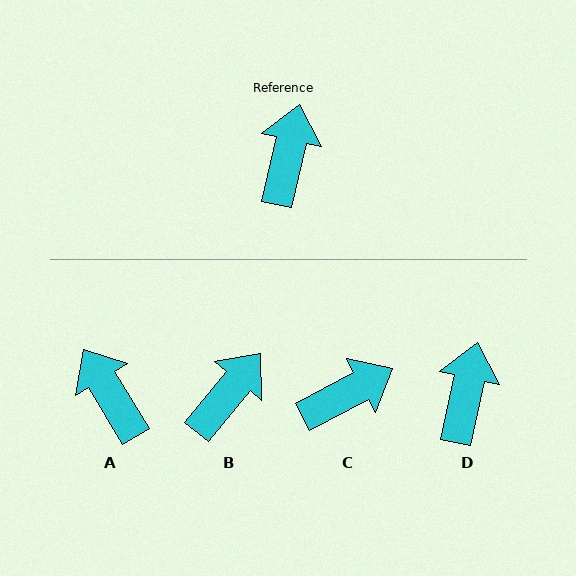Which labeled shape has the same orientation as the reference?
D.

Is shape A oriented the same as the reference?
No, it is off by about 44 degrees.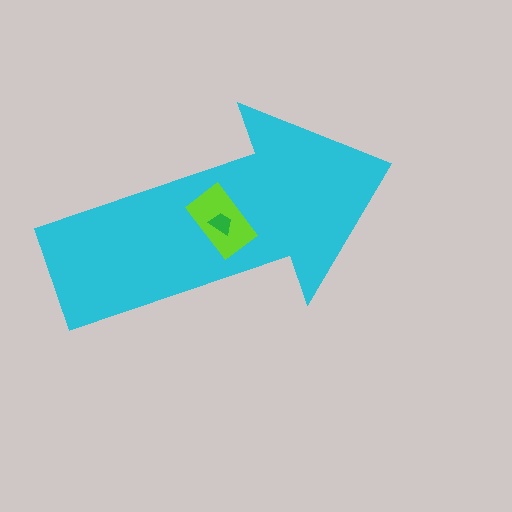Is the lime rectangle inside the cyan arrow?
Yes.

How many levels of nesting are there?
3.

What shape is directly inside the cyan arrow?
The lime rectangle.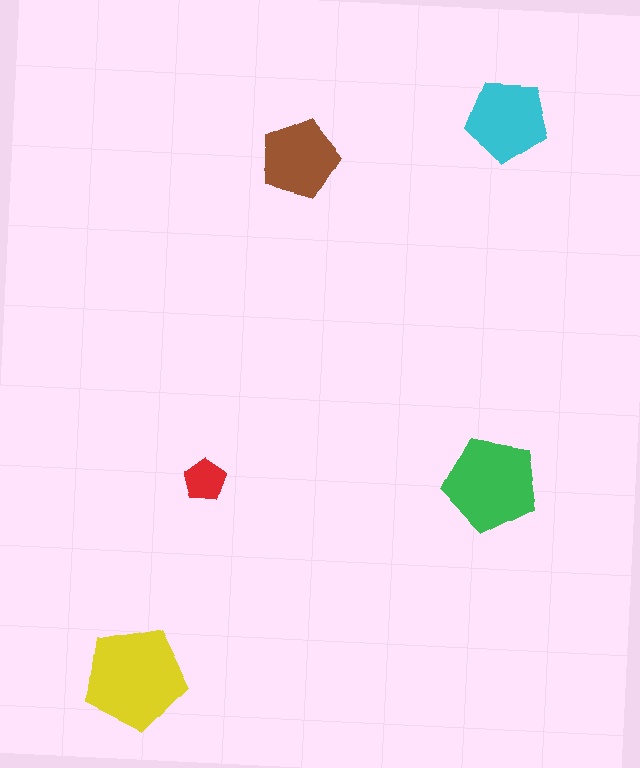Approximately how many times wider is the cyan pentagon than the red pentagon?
About 2 times wider.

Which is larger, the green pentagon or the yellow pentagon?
The yellow one.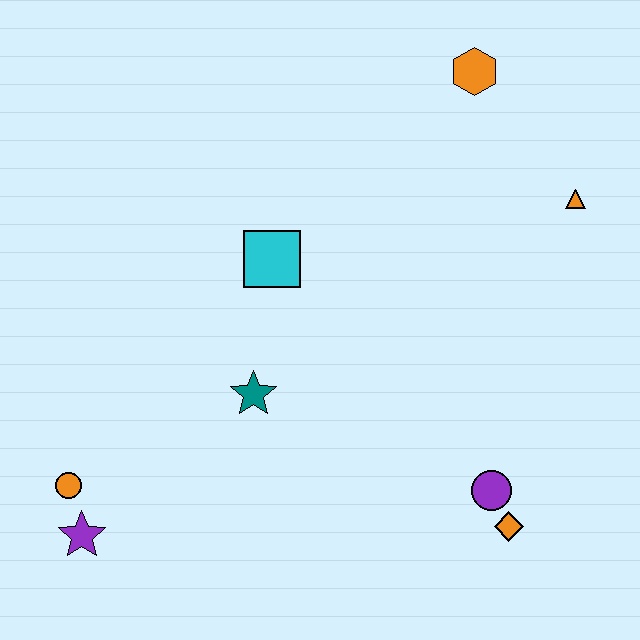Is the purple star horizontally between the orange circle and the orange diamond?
Yes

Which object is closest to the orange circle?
The purple star is closest to the orange circle.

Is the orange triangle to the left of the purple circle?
No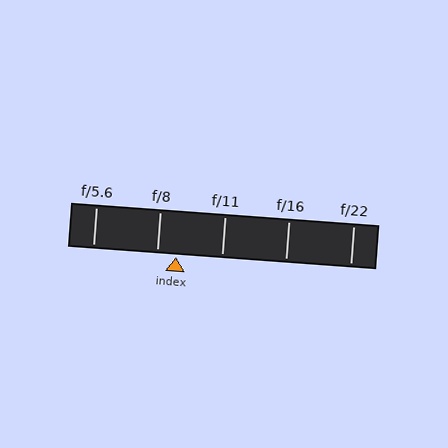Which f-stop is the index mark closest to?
The index mark is closest to f/8.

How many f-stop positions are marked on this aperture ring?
There are 5 f-stop positions marked.